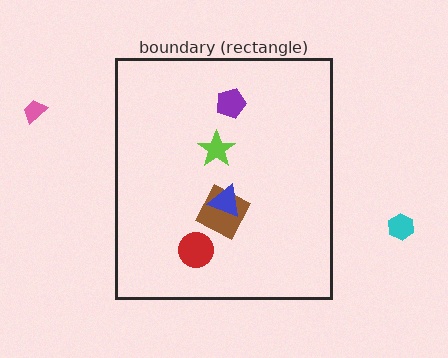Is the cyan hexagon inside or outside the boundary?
Outside.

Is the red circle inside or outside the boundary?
Inside.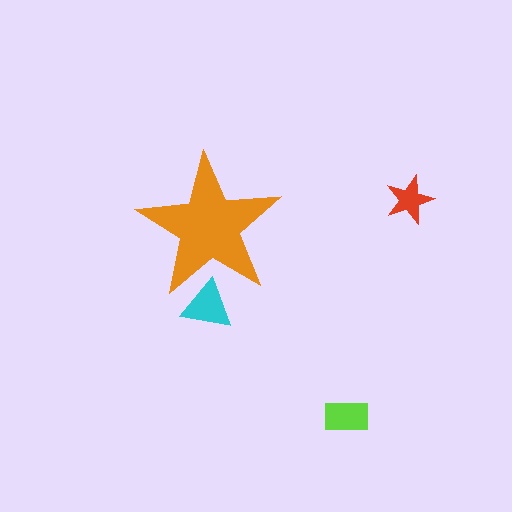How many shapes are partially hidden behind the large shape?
1 shape is partially hidden.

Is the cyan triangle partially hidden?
Yes, the cyan triangle is partially hidden behind the orange star.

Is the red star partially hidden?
No, the red star is fully visible.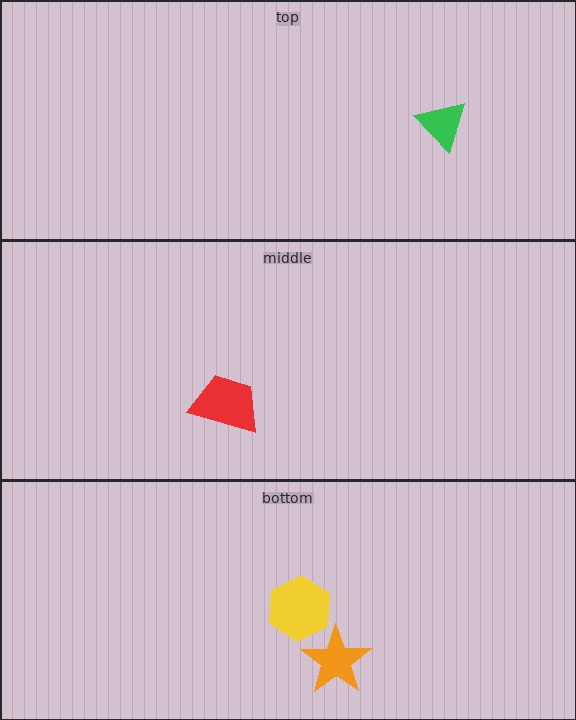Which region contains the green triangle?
The top region.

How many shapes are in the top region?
1.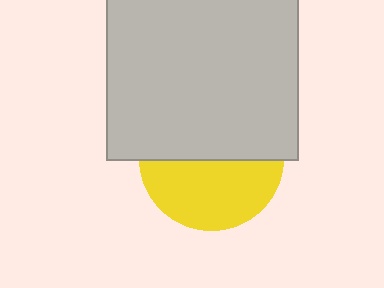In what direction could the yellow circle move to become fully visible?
The yellow circle could move down. That would shift it out from behind the light gray square entirely.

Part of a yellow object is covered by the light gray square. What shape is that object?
It is a circle.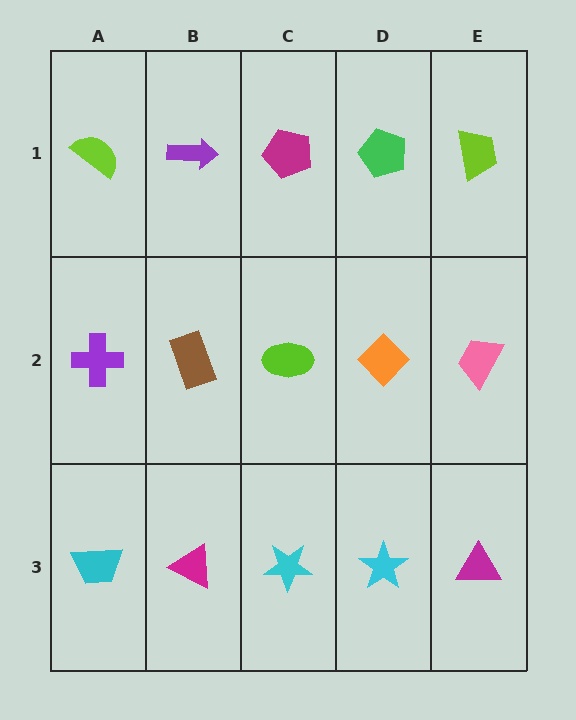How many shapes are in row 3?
5 shapes.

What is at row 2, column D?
An orange diamond.